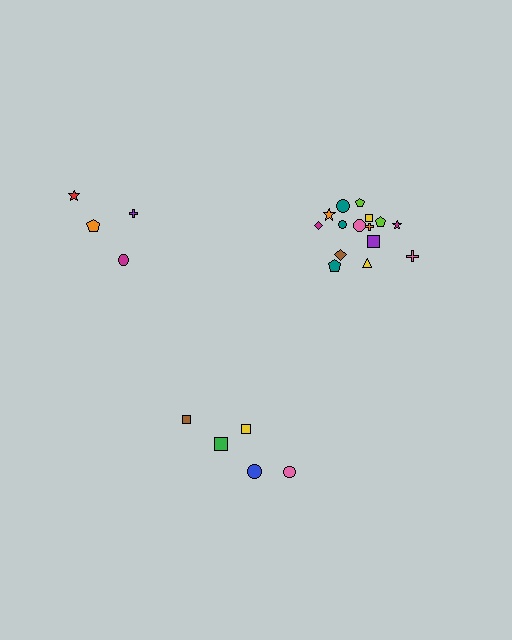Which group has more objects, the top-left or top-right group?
The top-right group.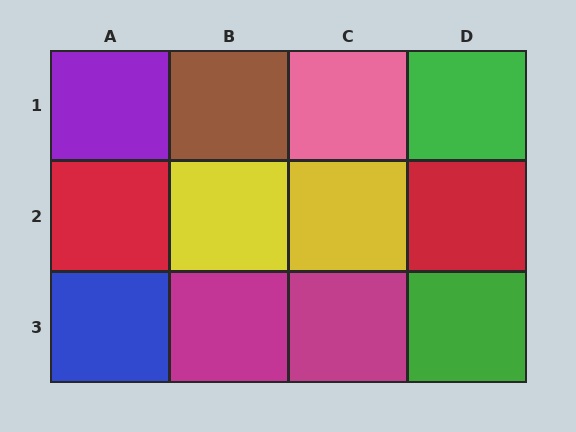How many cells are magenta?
2 cells are magenta.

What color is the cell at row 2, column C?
Yellow.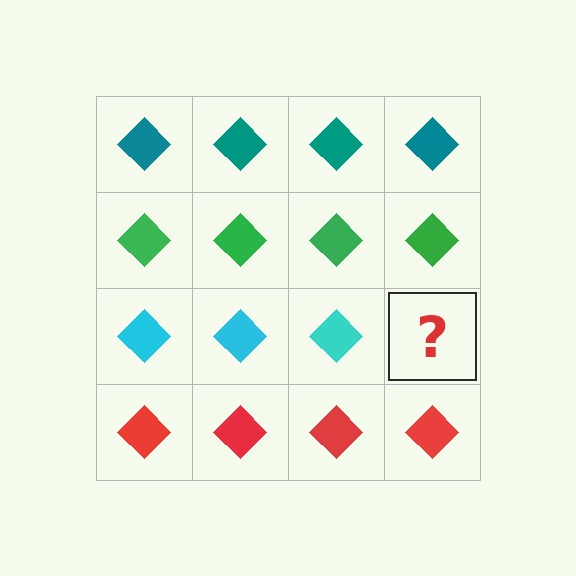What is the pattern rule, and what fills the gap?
The rule is that each row has a consistent color. The gap should be filled with a cyan diamond.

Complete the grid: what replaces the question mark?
The question mark should be replaced with a cyan diamond.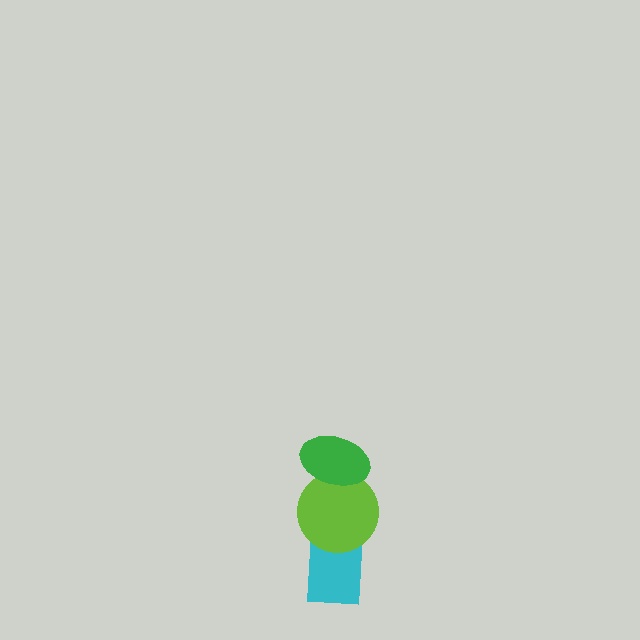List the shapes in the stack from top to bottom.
From top to bottom: the green ellipse, the lime circle, the cyan rectangle.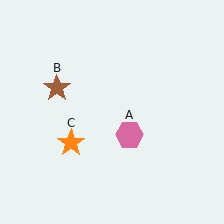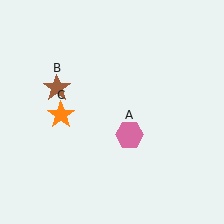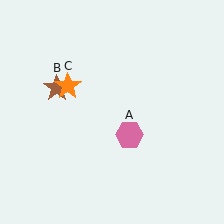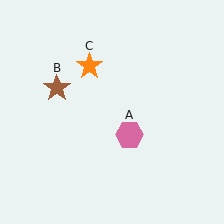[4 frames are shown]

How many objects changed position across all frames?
1 object changed position: orange star (object C).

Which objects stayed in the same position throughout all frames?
Pink hexagon (object A) and brown star (object B) remained stationary.